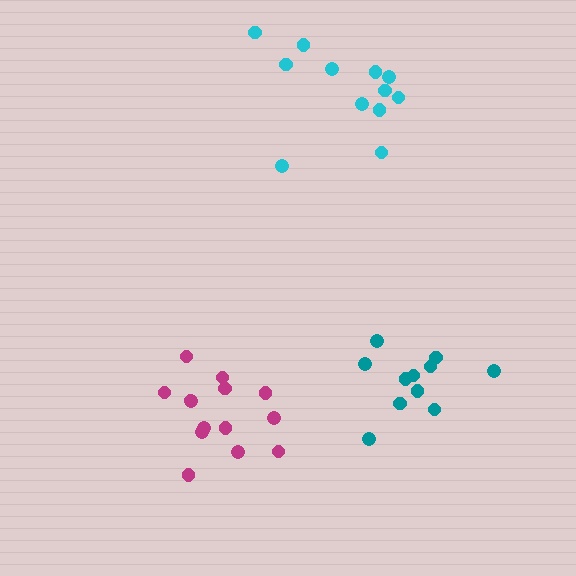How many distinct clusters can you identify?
There are 3 distinct clusters.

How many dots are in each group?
Group 1: 14 dots, Group 2: 12 dots, Group 3: 11 dots (37 total).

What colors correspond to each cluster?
The clusters are colored: magenta, cyan, teal.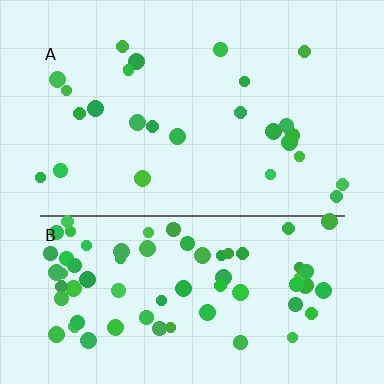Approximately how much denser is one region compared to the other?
Approximately 2.7× — region B over region A.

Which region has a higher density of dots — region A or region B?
B (the bottom).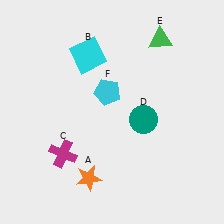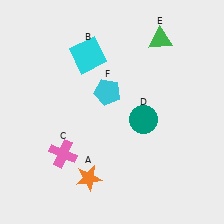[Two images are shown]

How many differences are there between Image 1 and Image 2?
There is 1 difference between the two images.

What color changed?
The cross (C) changed from magenta in Image 1 to pink in Image 2.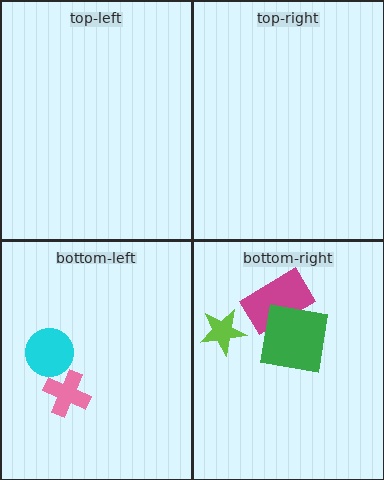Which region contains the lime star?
The bottom-right region.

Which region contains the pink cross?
The bottom-left region.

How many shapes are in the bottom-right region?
3.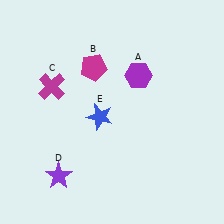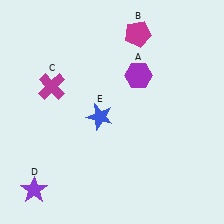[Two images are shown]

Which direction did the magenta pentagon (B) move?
The magenta pentagon (B) moved right.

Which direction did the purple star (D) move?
The purple star (D) moved left.